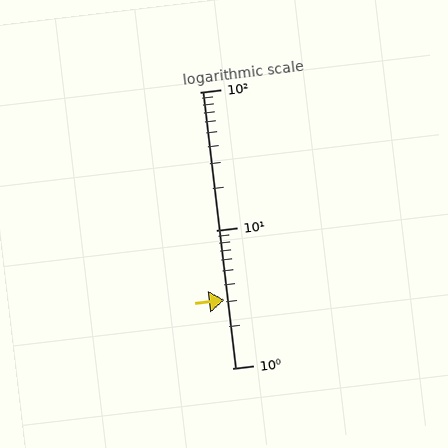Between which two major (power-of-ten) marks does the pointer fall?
The pointer is between 1 and 10.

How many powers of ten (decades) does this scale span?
The scale spans 2 decades, from 1 to 100.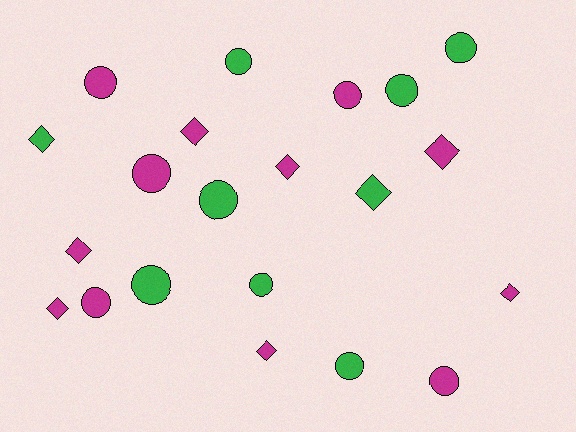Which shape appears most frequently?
Circle, with 12 objects.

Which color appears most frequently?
Magenta, with 12 objects.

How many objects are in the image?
There are 21 objects.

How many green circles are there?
There are 7 green circles.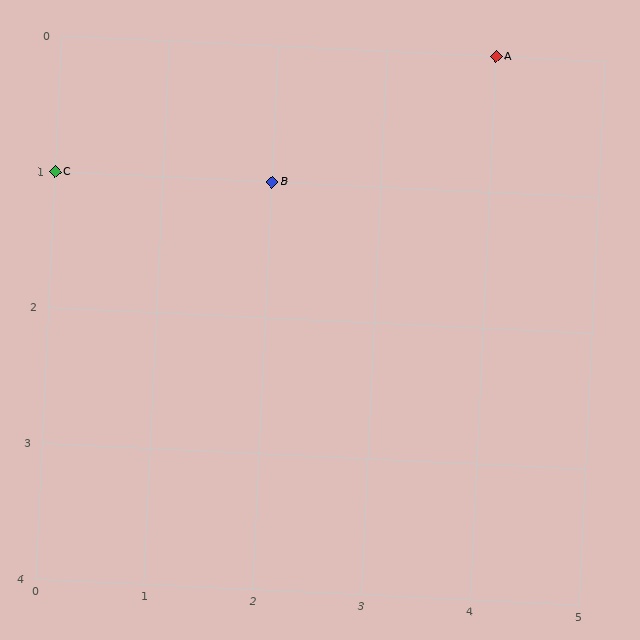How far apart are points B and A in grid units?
Points B and A are 2 columns and 1 row apart (about 2.2 grid units diagonally).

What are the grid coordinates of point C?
Point C is at grid coordinates (0, 1).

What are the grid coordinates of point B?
Point B is at grid coordinates (2, 1).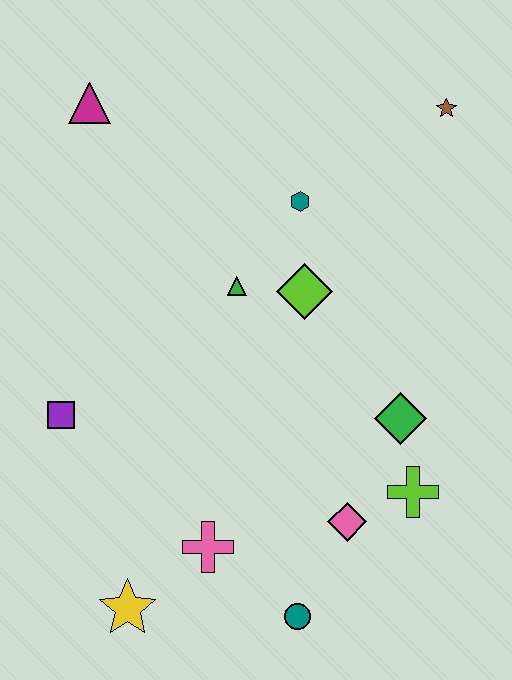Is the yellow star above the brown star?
No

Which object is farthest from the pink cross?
The brown star is farthest from the pink cross.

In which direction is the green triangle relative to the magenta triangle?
The green triangle is below the magenta triangle.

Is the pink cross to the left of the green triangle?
Yes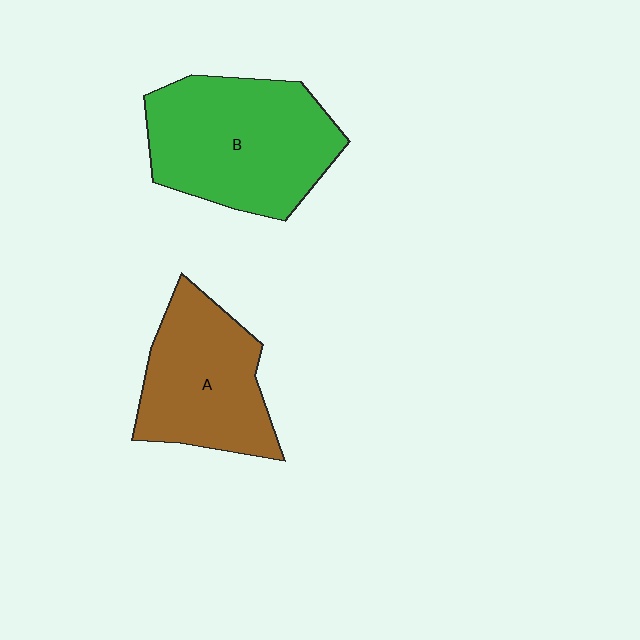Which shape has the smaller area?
Shape A (brown).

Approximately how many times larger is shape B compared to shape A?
Approximately 1.3 times.